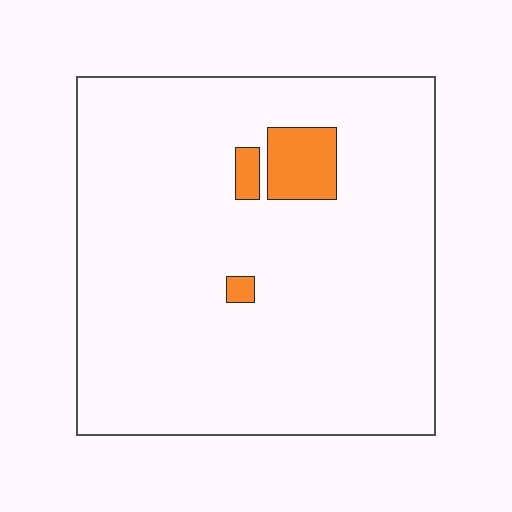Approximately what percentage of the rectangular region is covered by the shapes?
Approximately 5%.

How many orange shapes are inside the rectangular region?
3.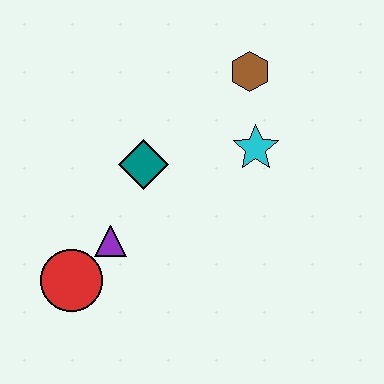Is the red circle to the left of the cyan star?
Yes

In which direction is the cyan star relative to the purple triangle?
The cyan star is to the right of the purple triangle.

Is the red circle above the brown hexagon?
No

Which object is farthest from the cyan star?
The red circle is farthest from the cyan star.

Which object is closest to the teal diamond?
The purple triangle is closest to the teal diamond.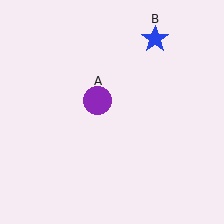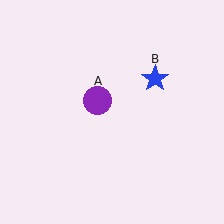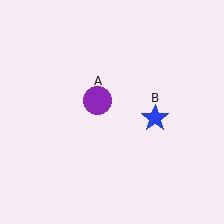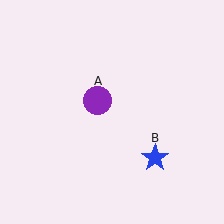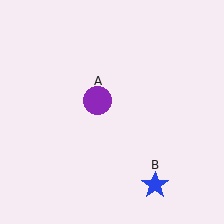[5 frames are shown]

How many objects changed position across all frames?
1 object changed position: blue star (object B).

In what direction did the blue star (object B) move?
The blue star (object B) moved down.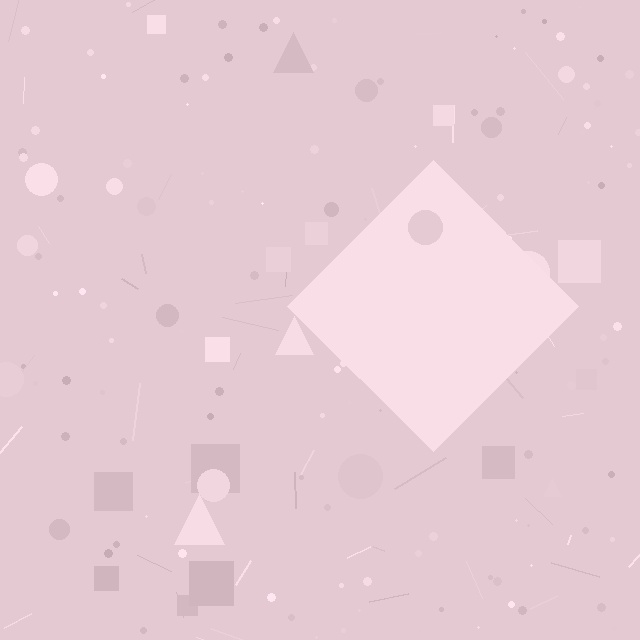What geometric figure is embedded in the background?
A diamond is embedded in the background.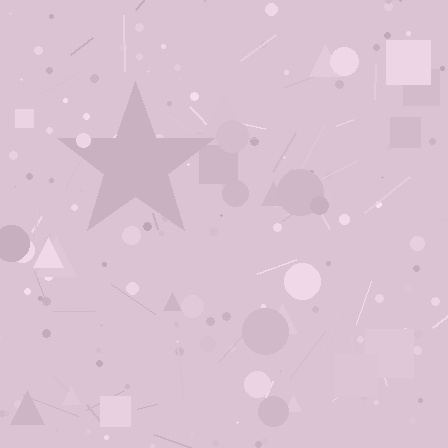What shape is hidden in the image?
A star is hidden in the image.